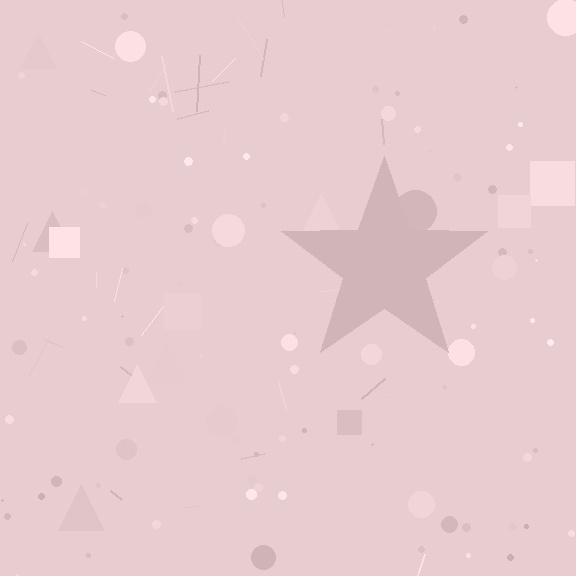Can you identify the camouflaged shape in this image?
The camouflaged shape is a star.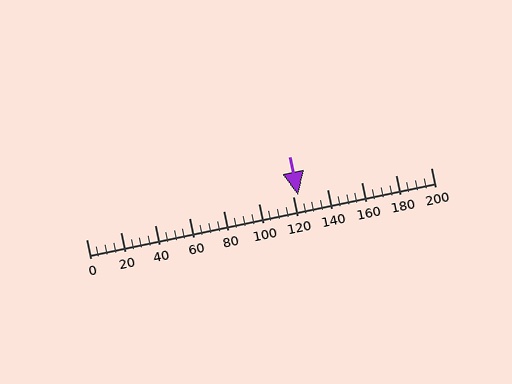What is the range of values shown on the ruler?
The ruler shows values from 0 to 200.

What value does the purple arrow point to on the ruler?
The purple arrow points to approximately 123.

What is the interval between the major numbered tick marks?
The major tick marks are spaced 20 units apart.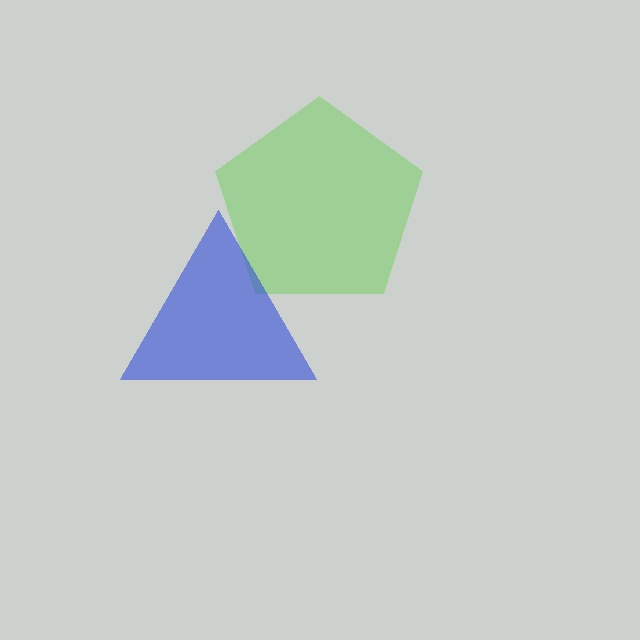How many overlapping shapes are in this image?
There are 2 overlapping shapes in the image.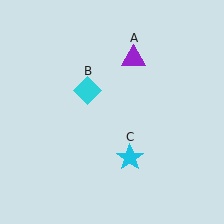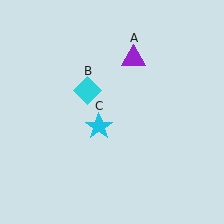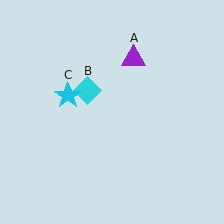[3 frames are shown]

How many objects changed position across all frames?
1 object changed position: cyan star (object C).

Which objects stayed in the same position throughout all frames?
Purple triangle (object A) and cyan diamond (object B) remained stationary.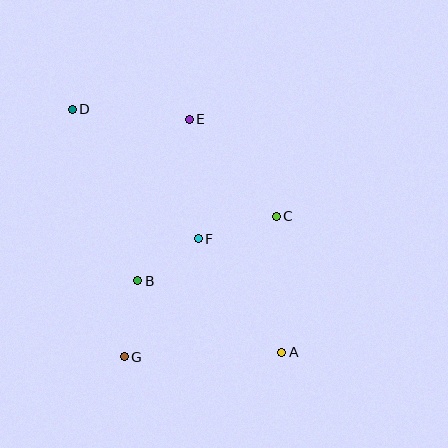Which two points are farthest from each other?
Points A and D are farthest from each other.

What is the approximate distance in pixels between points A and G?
The distance between A and G is approximately 157 pixels.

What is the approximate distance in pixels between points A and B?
The distance between A and B is approximately 161 pixels.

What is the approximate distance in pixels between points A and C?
The distance between A and C is approximately 136 pixels.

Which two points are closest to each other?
Points B and F are closest to each other.